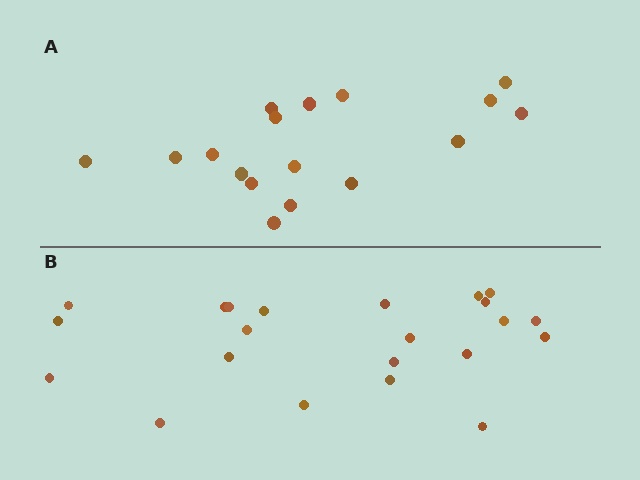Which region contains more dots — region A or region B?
Region B (the bottom region) has more dots.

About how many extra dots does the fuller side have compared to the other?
Region B has about 5 more dots than region A.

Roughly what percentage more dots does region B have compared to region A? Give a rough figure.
About 30% more.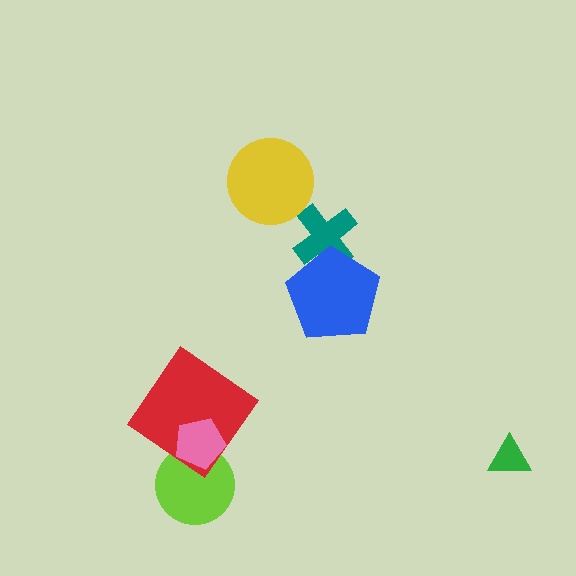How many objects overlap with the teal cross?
1 object overlaps with the teal cross.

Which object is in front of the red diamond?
The pink pentagon is in front of the red diamond.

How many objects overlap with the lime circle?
2 objects overlap with the lime circle.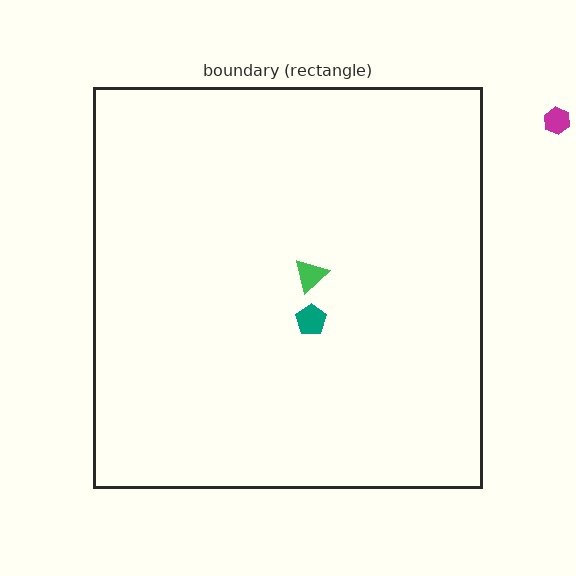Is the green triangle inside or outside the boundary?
Inside.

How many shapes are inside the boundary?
2 inside, 1 outside.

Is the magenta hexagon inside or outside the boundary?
Outside.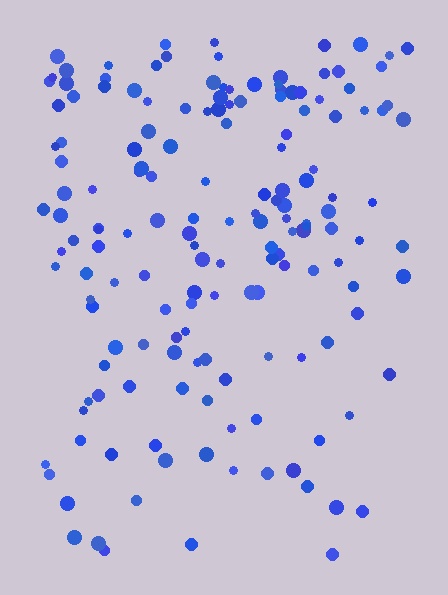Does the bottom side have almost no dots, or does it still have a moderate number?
Still a moderate number, just noticeably fewer than the top.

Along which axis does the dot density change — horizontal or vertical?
Vertical.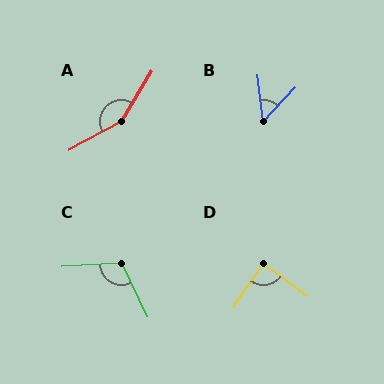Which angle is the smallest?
B, at approximately 50 degrees.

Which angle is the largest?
A, at approximately 150 degrees.